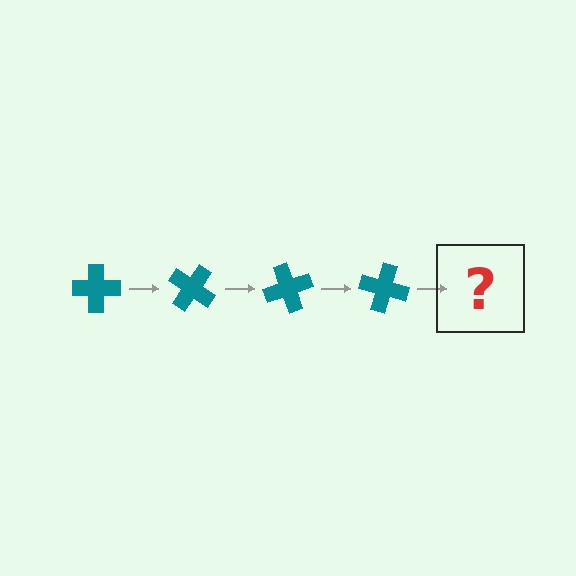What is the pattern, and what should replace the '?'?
The pattern is that the cross rotates 35 degrees each step. The '?' should be a teal cross rotated 140 degrees.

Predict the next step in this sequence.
The next step is a teal cross rotated 140 degrees.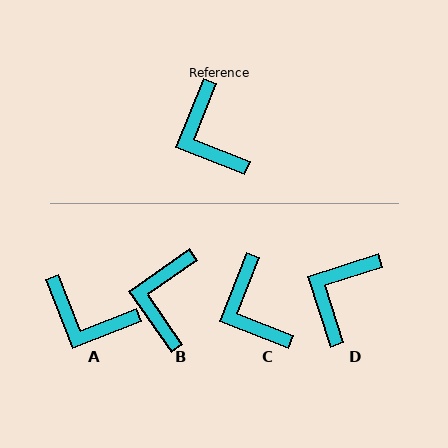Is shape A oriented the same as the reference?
No, it is off by about 43 degrees.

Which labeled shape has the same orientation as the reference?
C.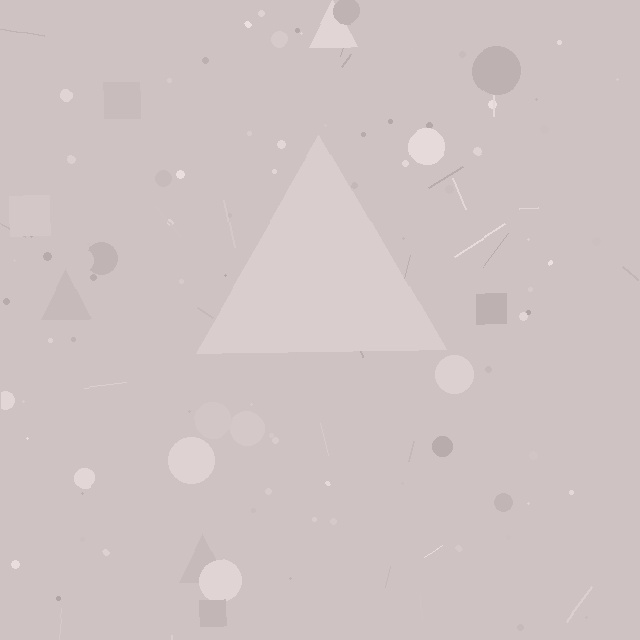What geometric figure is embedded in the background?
A triangle is embedded in the background.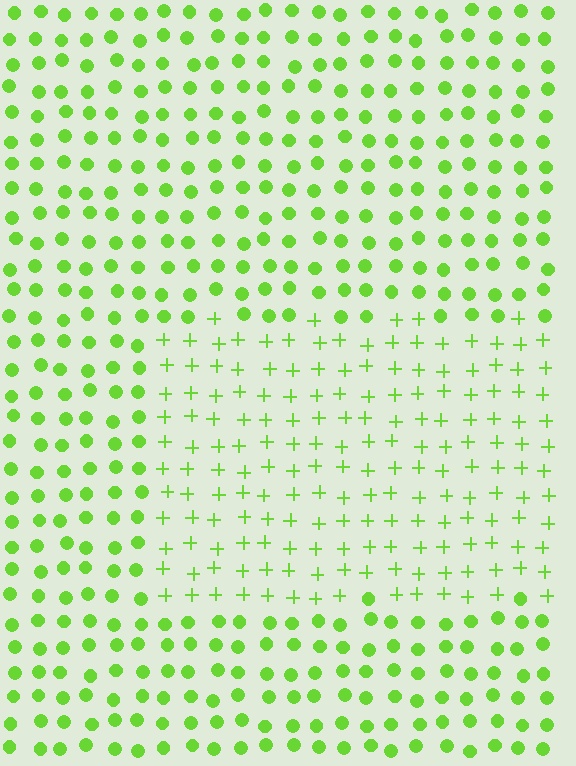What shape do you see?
I see a rectangle.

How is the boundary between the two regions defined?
The boundary is defined by a change in element shape: plus signs inside vs. circles outside. All elements share the same color and spacing.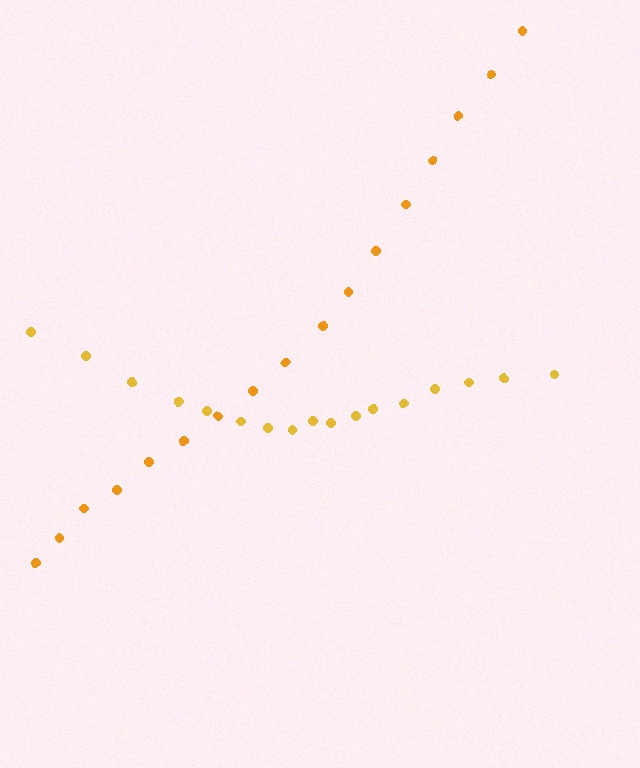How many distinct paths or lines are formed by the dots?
There are 2 distinct paths.